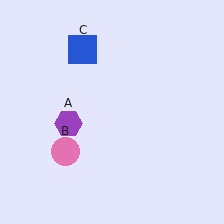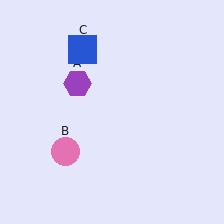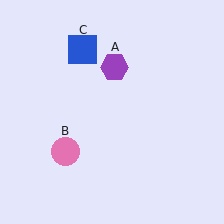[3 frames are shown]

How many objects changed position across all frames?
1 object changed position: purple hexagon (object A).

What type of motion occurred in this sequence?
The purple hexagon (object A) rotated clockwise around the center of the scene.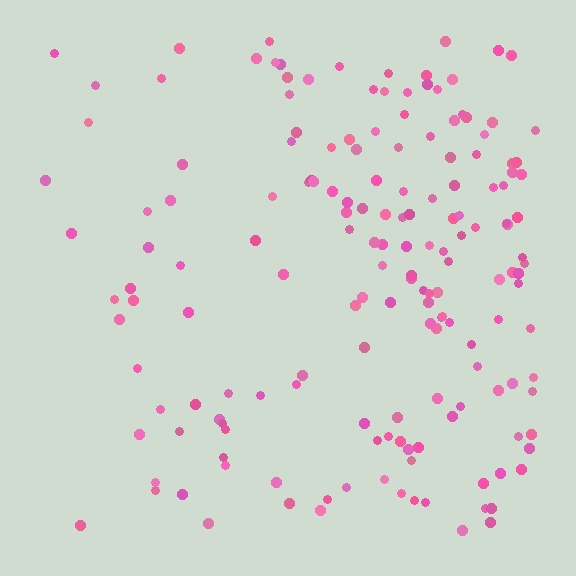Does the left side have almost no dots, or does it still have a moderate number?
Still a moderate number, just noticeably fewer than the right.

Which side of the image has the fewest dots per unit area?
The left.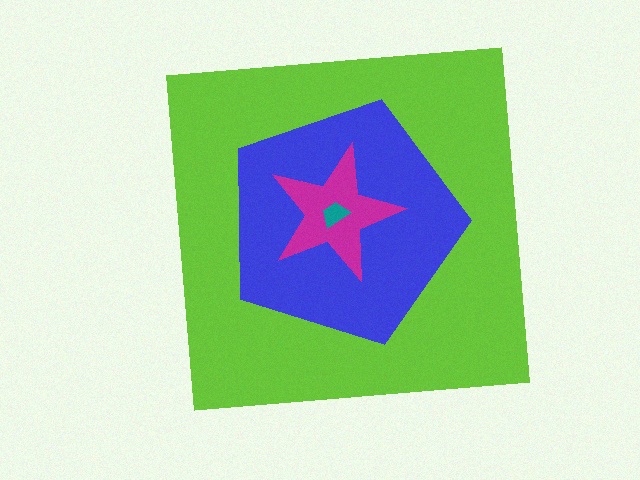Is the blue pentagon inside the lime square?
Yes.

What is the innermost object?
The teal trapezoid.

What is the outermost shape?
The lime square.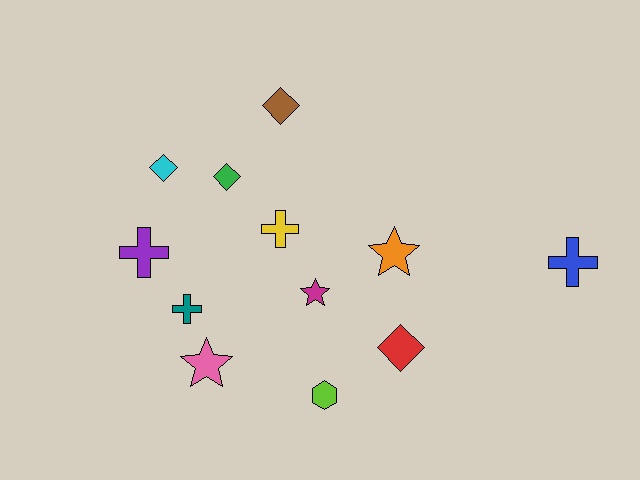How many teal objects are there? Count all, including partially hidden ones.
There is 1 teal object.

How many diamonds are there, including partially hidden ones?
There are 4 diamonds.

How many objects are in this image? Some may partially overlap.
There are 12 objects.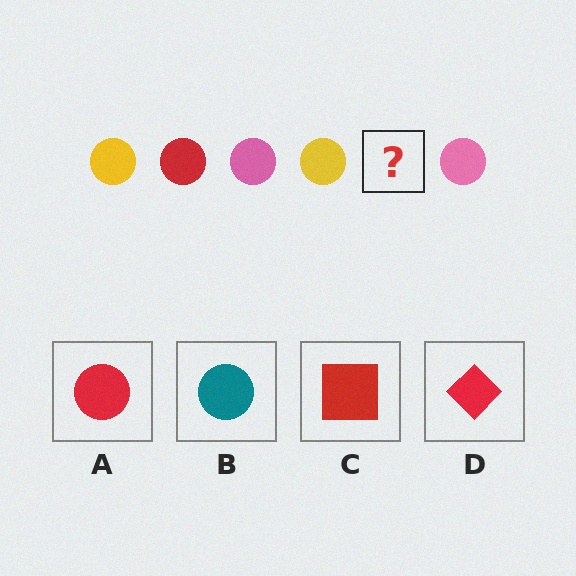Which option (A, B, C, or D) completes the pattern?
A.